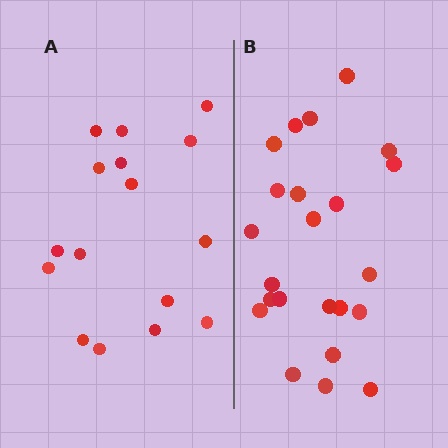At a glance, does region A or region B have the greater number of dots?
Region B (the right region) has more dots.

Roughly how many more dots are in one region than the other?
Region B has roughly 8 or so more dots than region A.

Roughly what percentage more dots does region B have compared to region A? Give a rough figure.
About 45% more.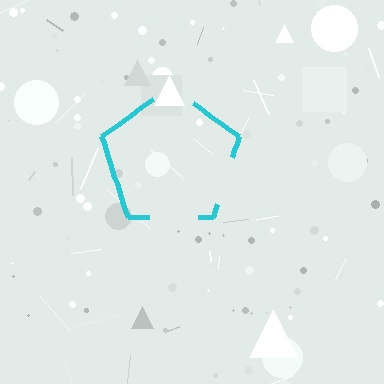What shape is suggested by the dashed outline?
The dashed outline suggests a pentagon.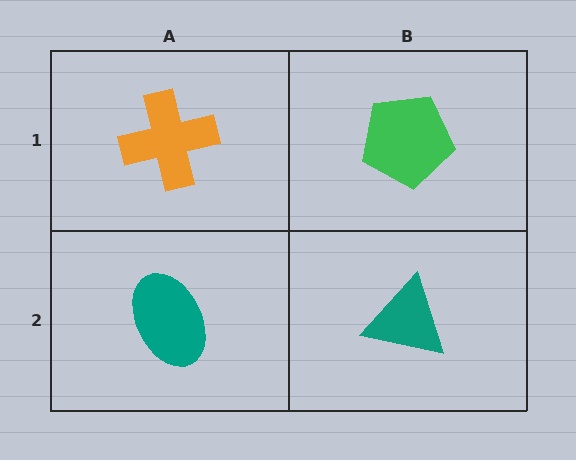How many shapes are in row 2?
2 shapes.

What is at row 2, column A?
A teal ellipse.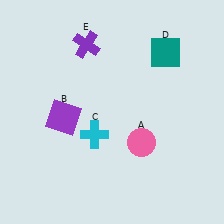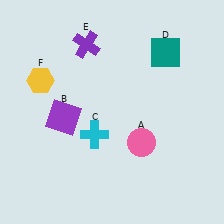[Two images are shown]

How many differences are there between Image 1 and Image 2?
There is 1 difference between the two images.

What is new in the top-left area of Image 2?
A yellow hexagon (F) was added in the top-left area of Image 2.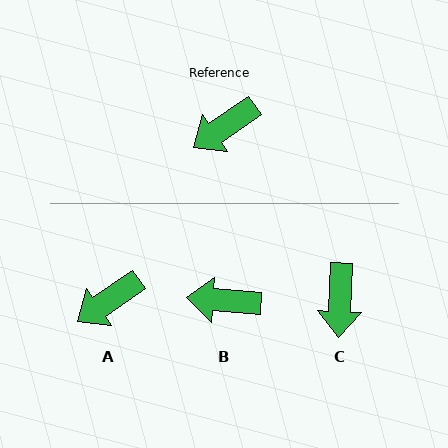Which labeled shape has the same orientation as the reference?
A.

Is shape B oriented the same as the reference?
No, it is off by about 39 degrees.